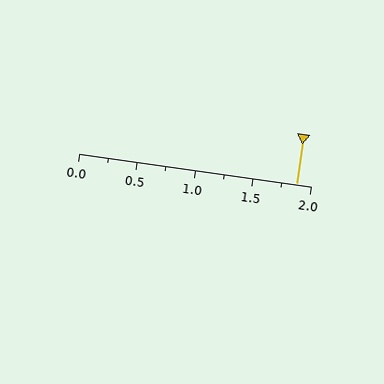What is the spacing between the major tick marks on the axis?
The major ticks are spaced 0.5 apart.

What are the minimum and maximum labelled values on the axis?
The axis runs from 0.0 to 2.0.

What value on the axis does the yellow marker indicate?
The marker indicates approximately 1.88.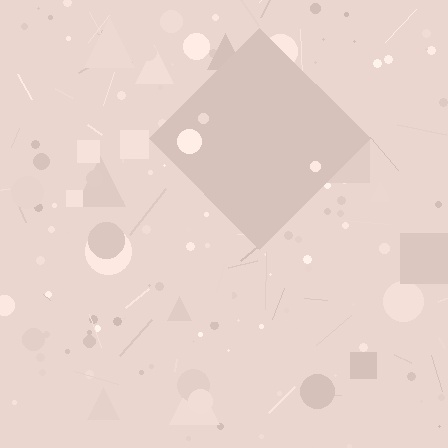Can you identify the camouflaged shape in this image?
The camouflaged shape is a diamond.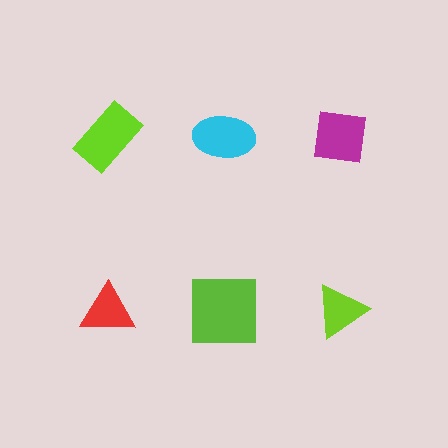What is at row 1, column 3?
A magenta square.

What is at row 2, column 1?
A red triangle.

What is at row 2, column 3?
A lime triangle.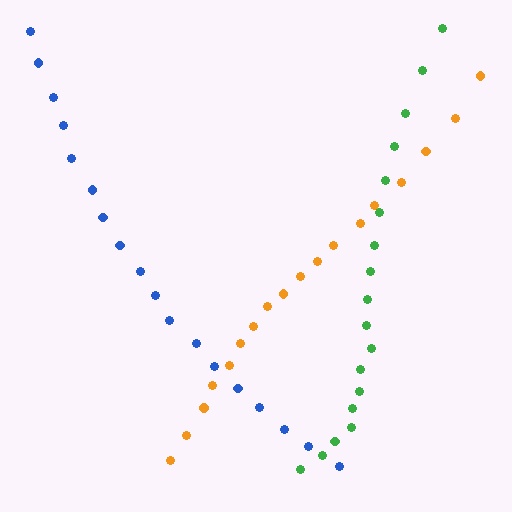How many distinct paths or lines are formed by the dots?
There are 3 distinct paths.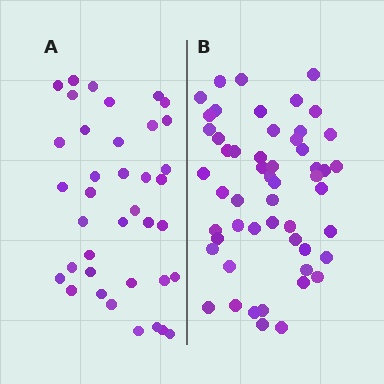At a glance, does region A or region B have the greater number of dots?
Region B (the right region) has more dots.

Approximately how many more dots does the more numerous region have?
Region B has approximately 15 more dots than region A.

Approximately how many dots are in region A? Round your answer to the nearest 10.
About 40 dots. (The exact count is 38, which rounds to 40.)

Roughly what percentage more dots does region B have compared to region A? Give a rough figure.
About 40% more.